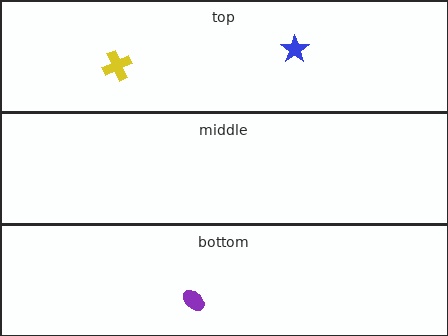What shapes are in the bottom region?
The purple ellipse.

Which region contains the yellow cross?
The top region.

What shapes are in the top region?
The yellow cross, the blue star.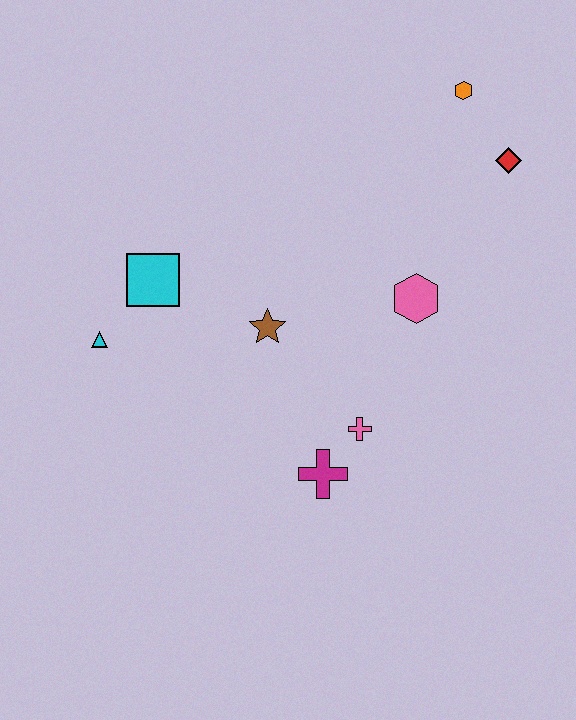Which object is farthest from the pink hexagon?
The cyan triangle is farthest from the pink hexagon.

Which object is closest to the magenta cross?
The pink cross is closest to the magenta cross.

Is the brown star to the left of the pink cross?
Yes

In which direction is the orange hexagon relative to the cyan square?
The orange hexagon is to the right of the cyan square.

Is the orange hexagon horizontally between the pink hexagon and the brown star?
No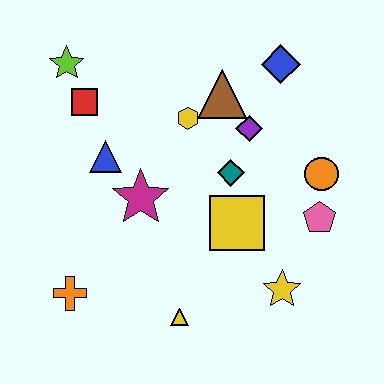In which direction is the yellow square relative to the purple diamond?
The yellow square is below the purple diamond.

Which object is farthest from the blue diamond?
The orange cross is farthest from the blue diamond.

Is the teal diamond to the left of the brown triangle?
No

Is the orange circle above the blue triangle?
No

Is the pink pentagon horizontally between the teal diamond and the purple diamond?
No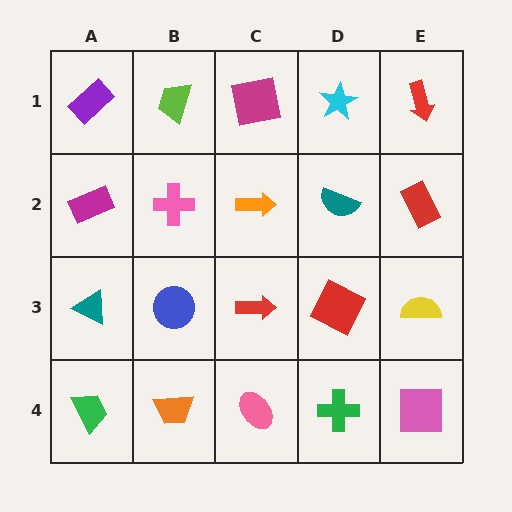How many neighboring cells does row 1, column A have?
2.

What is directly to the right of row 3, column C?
A red square.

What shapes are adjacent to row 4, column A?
A teal triangle (row 3, column A), an orange trapezoid (row 4, column B).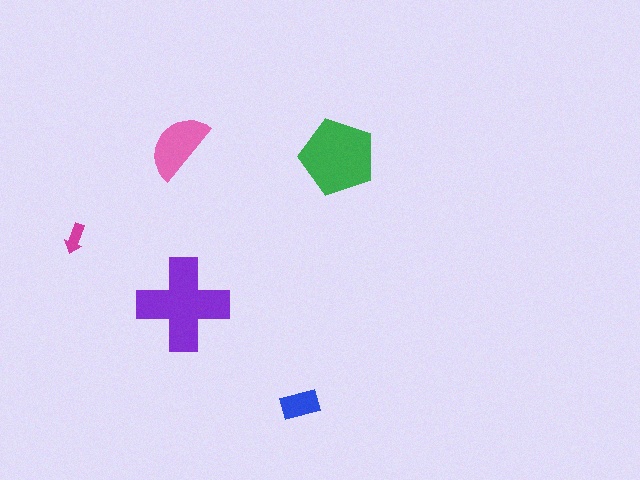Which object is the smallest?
The magenta arrow.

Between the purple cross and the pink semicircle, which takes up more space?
The purple cross.